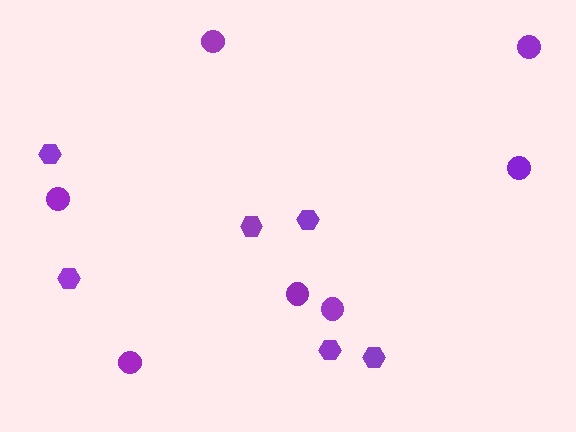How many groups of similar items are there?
There are 2 groups: one group of hexagons (6) and one group of circles (7).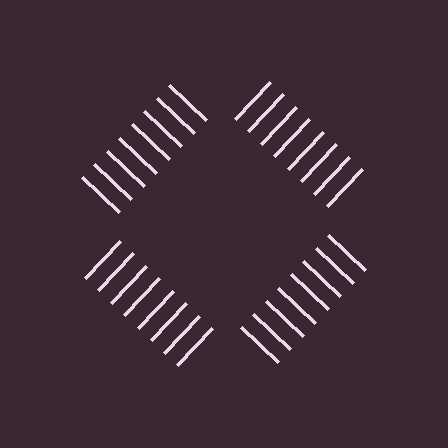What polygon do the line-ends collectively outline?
An illusory square — the line segments terminate on its edges but no continuous stroke is drawn.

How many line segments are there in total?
32 — 8 along each of the 4 edges.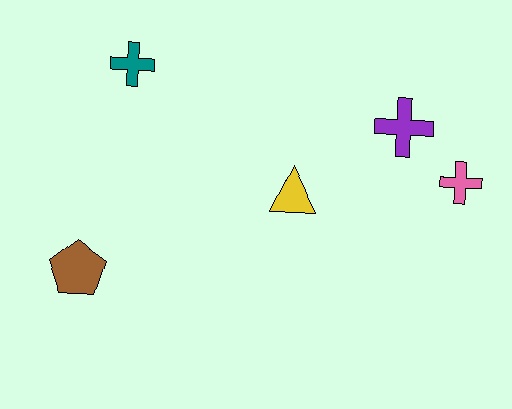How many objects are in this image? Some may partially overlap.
There are 5 objects.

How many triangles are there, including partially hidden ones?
There is 1 triangle.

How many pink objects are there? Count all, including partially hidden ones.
There is 1 pink object.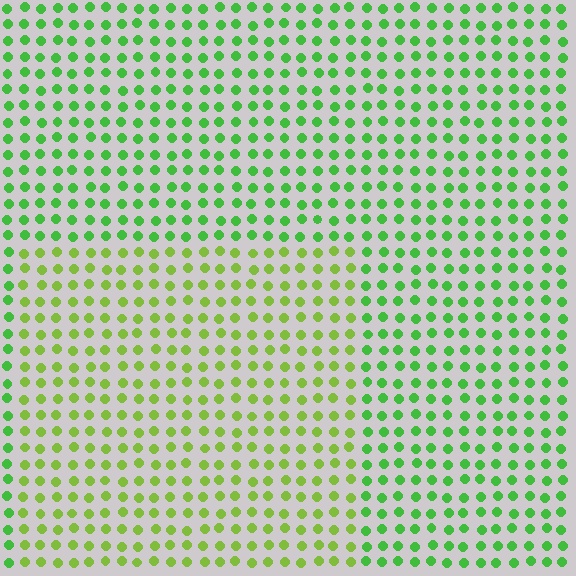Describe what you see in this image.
The image is filled with small green elements in a uniform arrangement. A rectangle-shaped region is visible where the elements are tinted to a slightly different hue, forming a subtle color boundary.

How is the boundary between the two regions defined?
The boundary is defined purely by a slight shift in hue (about 30 degrees). Spacing, size, and orientation are identical on both sides.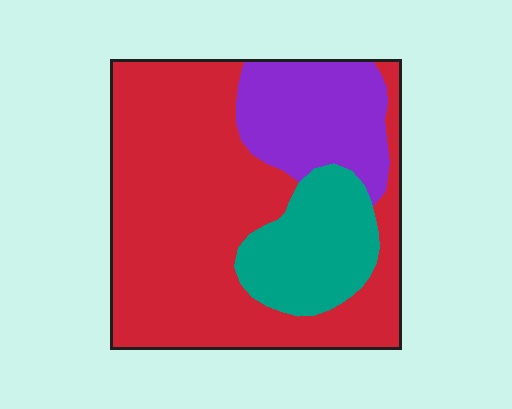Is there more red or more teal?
Red.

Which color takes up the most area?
Red, at roughly 65%.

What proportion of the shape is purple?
Purple takes up between a sixth and a third of the shape.